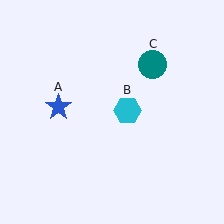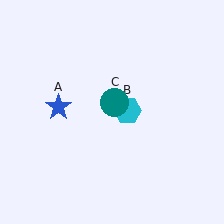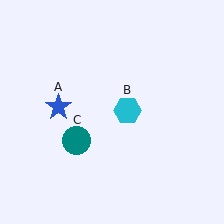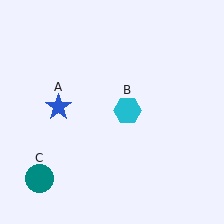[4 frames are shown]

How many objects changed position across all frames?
1 object changed position: teal circle (object C).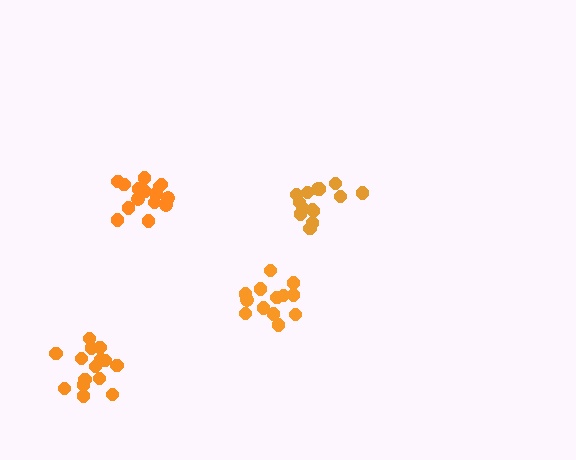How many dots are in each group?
Group 1: 13 dots, Group 2: 15 dots, Group 3: 14 dots, Group 4: 15 dots (57 total).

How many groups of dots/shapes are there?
There are 4 groups.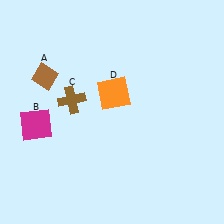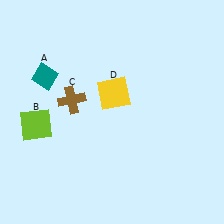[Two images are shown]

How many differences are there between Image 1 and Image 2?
There are 3 differences between the two images.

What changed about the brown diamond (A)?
In Image 1, A is brown. In Image 2, it changed to teal.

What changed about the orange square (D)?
In Image 1, D is orange. In Image 2, it changed to yellow.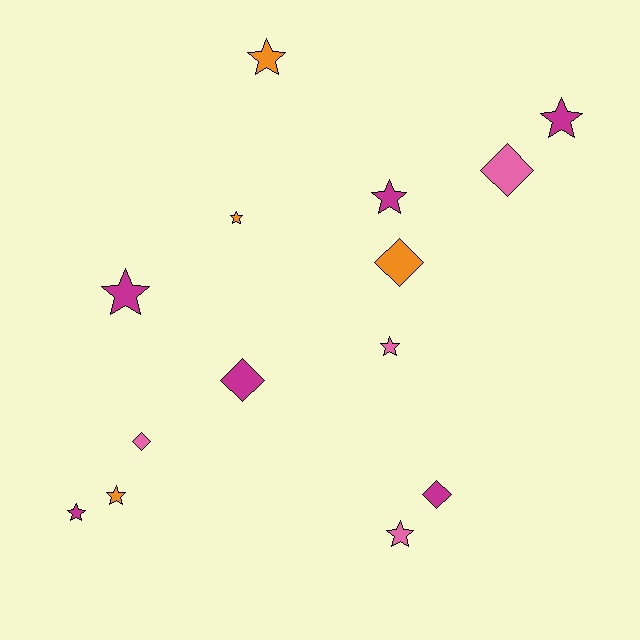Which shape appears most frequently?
Star, with 9 objects.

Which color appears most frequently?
Magenta, with 6 objects.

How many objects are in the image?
There are 14 objects.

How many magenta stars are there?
There are 4 magenta stars.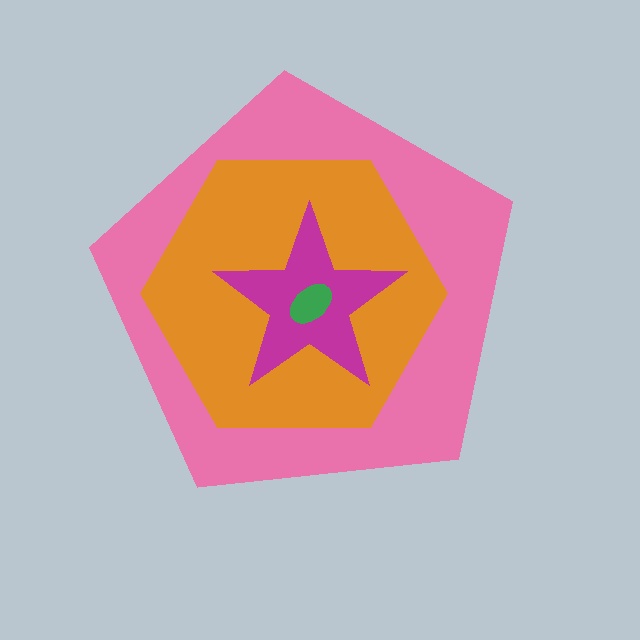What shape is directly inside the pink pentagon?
The orange hexagon.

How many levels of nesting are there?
4.